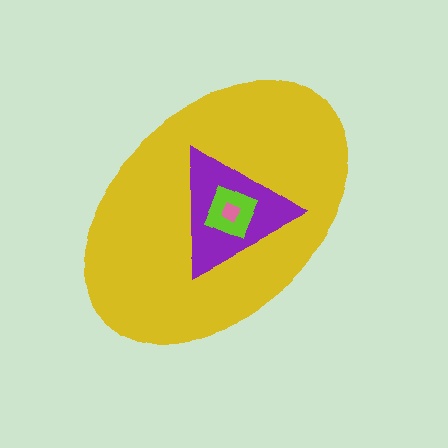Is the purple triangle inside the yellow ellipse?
Yes.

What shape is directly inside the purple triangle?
The lime diamond.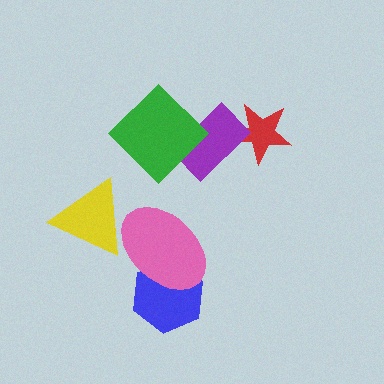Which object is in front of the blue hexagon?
The pink ellipse is in front of the blue hexagon.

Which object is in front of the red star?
The purple rectangle is in front of the red star.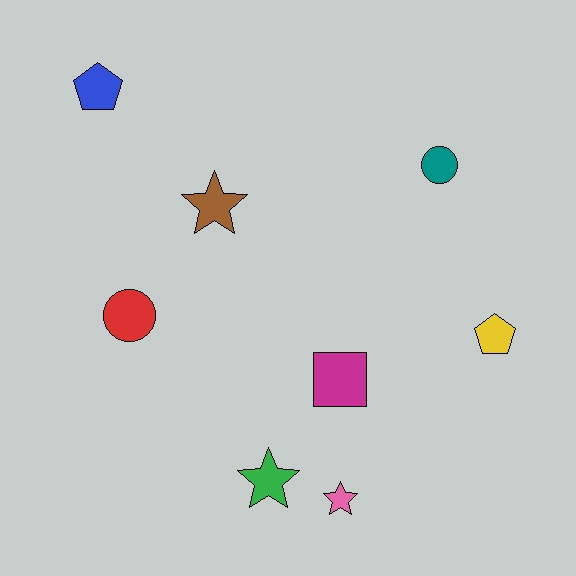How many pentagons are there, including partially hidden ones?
There are 2 pentagons.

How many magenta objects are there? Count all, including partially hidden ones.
There is 1 magenta object.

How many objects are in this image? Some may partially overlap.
There are 8 objects.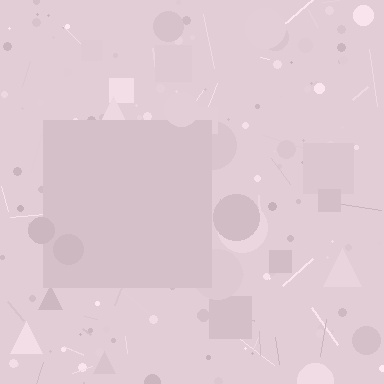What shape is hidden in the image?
A square is hidden in the image.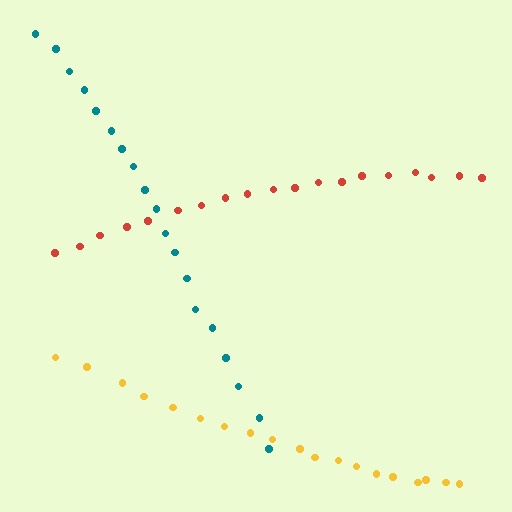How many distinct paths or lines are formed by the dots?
There are 3 distinct paths.